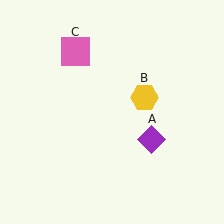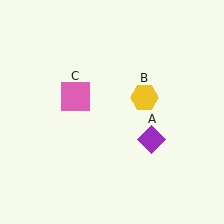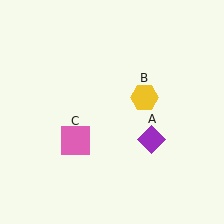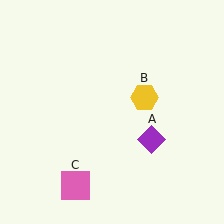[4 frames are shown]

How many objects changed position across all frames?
1 object changed position: pink square (object C).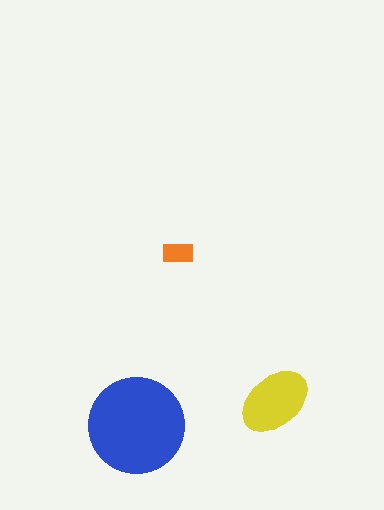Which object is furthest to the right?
The yellow ellipse is rightmost.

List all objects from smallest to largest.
The orange rectangle, the yellow ellipse, the blue circle.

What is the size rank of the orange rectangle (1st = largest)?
3rd.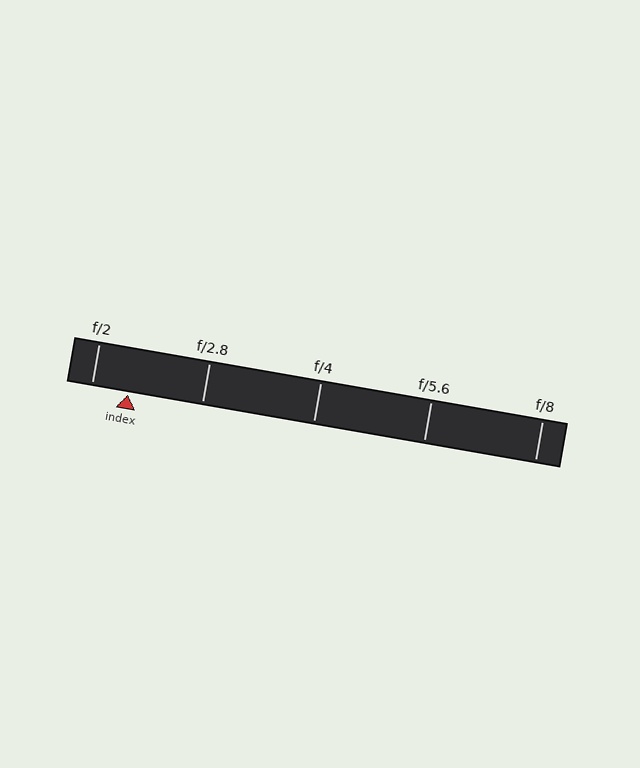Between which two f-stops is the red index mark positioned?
The index mark is between f/2 and f/2.8.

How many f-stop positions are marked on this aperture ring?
There are 5 f-stop positions marked.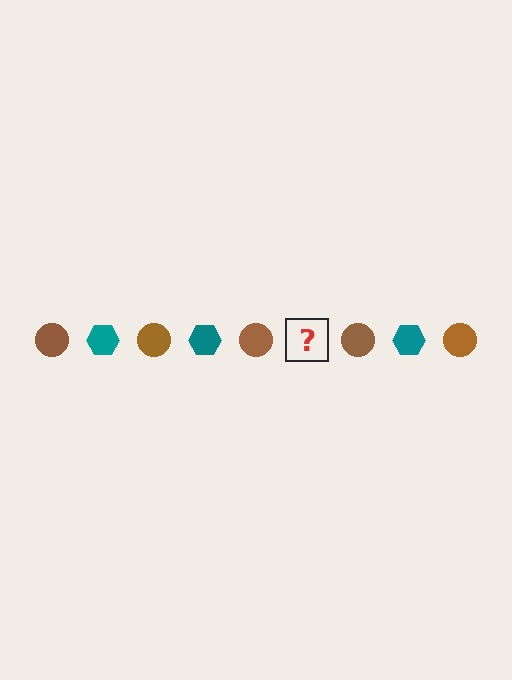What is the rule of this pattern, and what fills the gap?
The rule is that the pattern alternates between brown circle and teal hexagon. The gap should be filled with a teal hexagon.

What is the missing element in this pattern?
The missing element is a teal hexagon.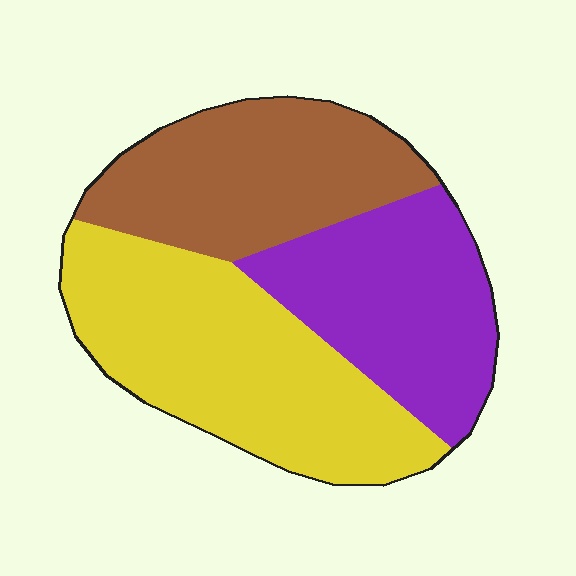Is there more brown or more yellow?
Yellow.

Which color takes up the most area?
Yellow, at roughly 40%.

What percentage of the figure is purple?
Purple covers 29% of the figure.